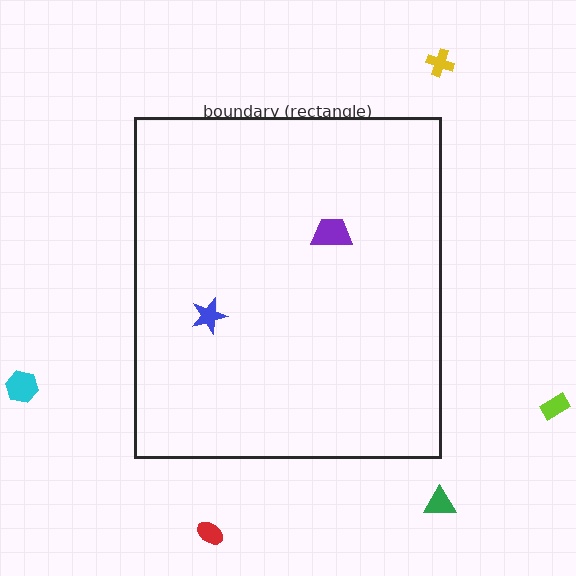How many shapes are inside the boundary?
2 inside, 5 outside.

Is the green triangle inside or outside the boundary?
Outside.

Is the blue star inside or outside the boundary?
Inside.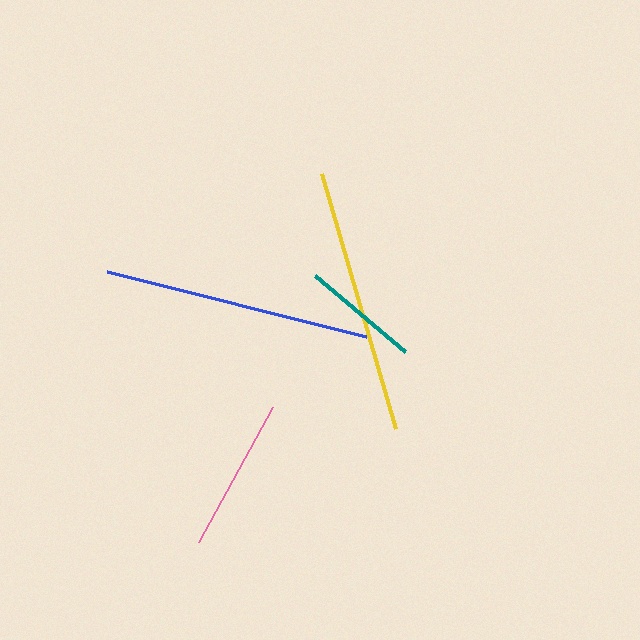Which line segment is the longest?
The blue line is the longest at approximately 267 pixels.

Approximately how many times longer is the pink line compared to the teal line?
The pink line is approximately 1.3 times the length of the teal line.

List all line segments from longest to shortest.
From longest to shortest: blue, yellow, pink, teal.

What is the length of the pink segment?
The pink segment is approximately 153 pixels long.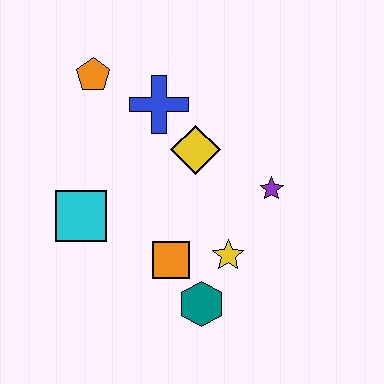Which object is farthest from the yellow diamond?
The teal hexagon is farthest from the yellow diamond.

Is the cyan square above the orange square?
Yes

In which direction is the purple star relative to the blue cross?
The purple star is to the right of the blue cross.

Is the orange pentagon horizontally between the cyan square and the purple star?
Yes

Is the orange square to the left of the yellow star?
Yes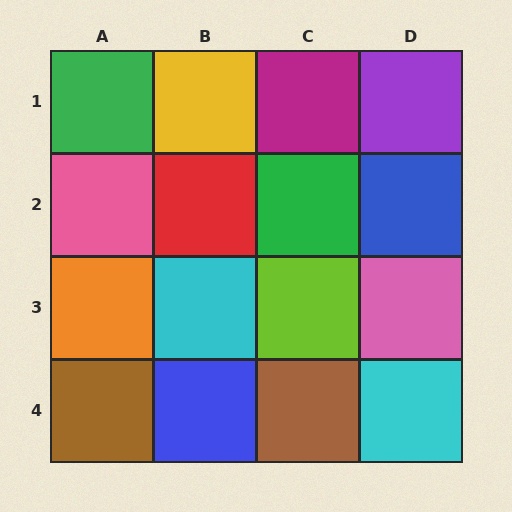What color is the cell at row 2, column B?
Red.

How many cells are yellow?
1 cell is yellow.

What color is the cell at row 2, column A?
Pink.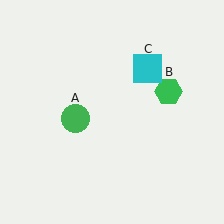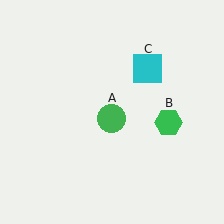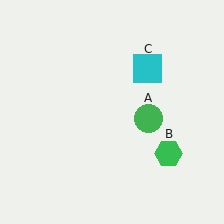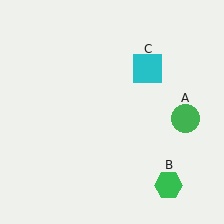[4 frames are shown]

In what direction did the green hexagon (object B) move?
The green hexagon (object B) moved down.